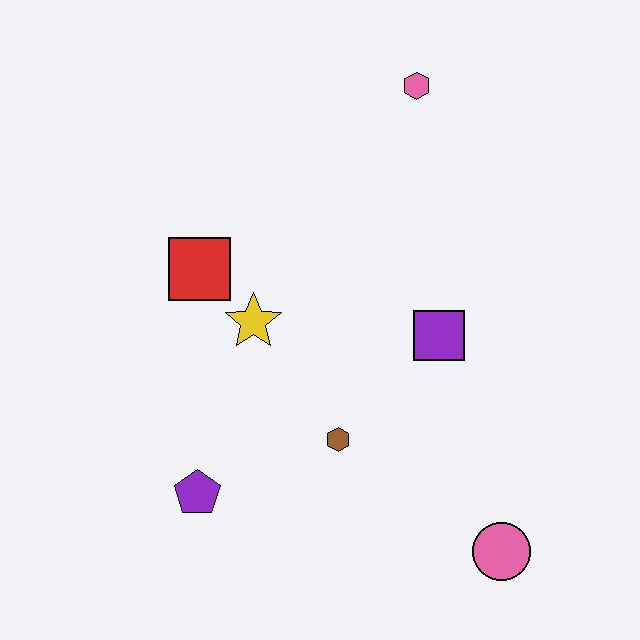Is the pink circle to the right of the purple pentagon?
Yes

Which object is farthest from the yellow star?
The pink circle is farthest from the yellow star.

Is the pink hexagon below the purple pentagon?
No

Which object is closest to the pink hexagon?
The purple square is closest to the pink hexagon.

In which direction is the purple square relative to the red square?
The purple square is to the right of the red square.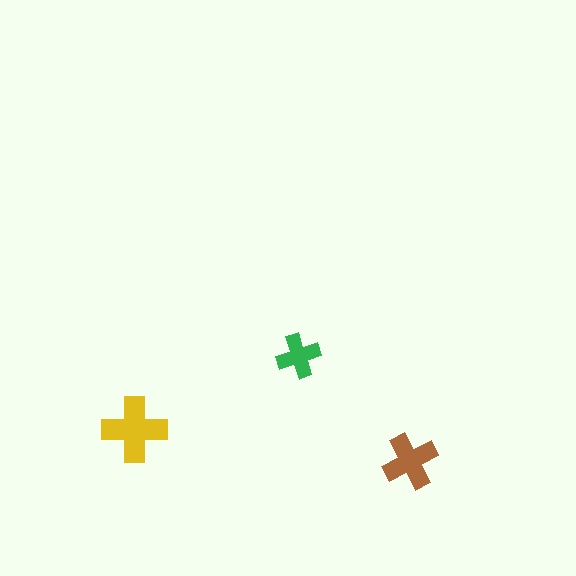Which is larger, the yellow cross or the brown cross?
The yellow one.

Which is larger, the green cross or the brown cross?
The brown one.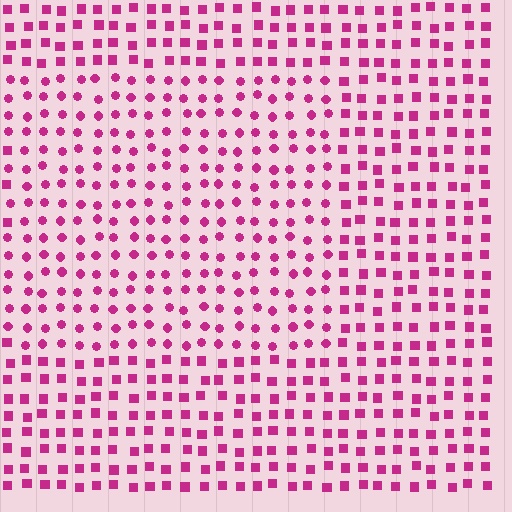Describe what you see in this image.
The image is filled with small magenta elements arranged in a uniform grid. A rectangle-shaped region contains circles, while the surrounding area contains squares. The boundary is defined purely by the change in element shape.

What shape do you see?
I see a rectangle.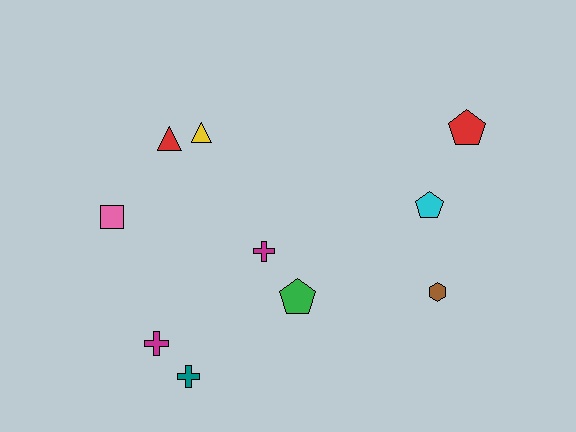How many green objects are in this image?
There is 1 green object.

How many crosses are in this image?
There are 3 crosses.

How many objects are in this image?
There are 10 objects.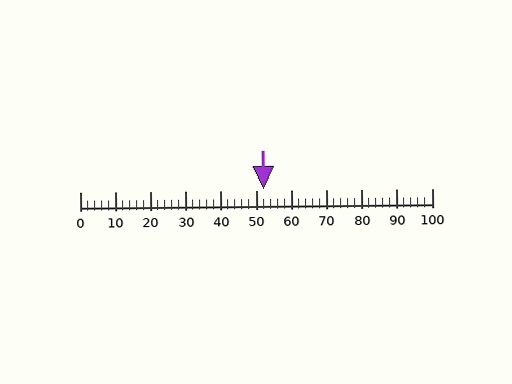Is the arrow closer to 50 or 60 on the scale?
The arrow is closer to 50.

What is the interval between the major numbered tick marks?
The major tick marks are spaced 10 units apart.